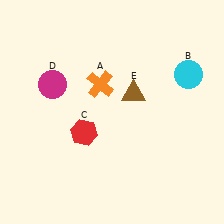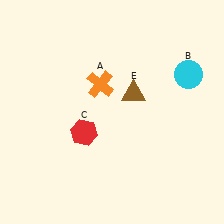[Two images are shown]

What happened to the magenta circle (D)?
The magenta circle (D) was removed in Image 2. It was in the top-left area of Image 1.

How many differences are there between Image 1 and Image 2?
There is 1 difference between the two images.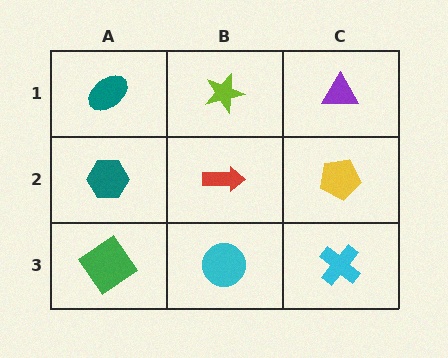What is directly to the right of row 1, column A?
A lime star.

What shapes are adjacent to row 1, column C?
A yellow pentagon (row 2, column C), a lime star (row 1, column B).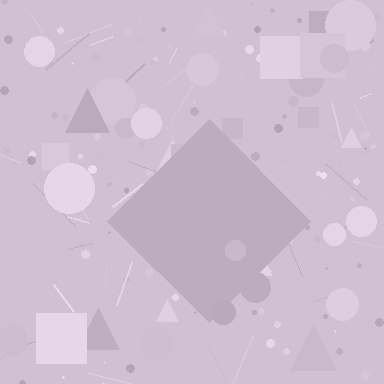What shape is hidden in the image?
A diamond is hidden in the image.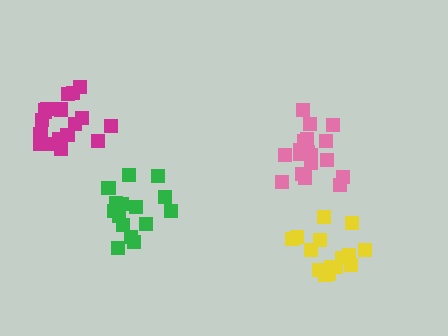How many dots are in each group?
Group 1: 18 dots, Group 2: 15 dots, Group 3: 15 dots, Group 4: 18 dots (66 total).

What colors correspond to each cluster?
The clusters are colored: magenta, yellow, green, pink.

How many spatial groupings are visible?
There are 4 spatial groupings.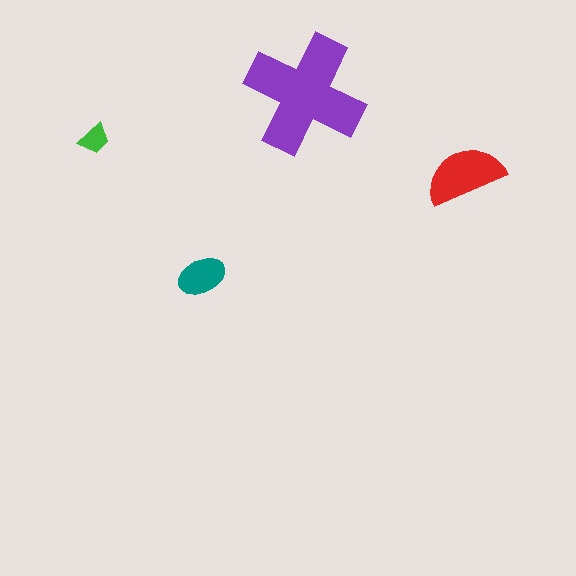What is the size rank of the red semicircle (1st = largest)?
2nd.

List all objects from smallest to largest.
The green trapezoid, the teal ellipse, the red semicircle, the purple cross.